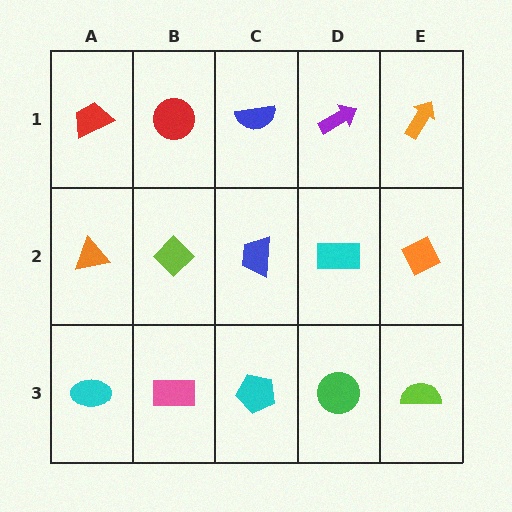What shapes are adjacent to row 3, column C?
A blue trapezoid (row 2, column C), a pink rectangle (row 3, column B), a green circle (row 3, column D).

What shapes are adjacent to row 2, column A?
A red trapezoid (row 1, column A), a cyan ellipse (row 3, column A), a lime diamond (row 2, column B).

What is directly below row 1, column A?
An orange triangle.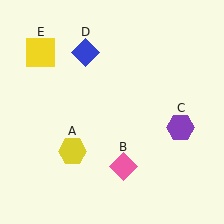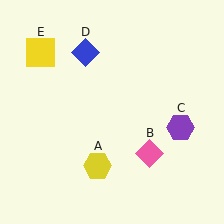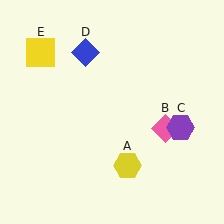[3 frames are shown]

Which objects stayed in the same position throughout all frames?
Purple hexagon (object C) and blue diamond (object D) and yellow square (object E) remained stationary.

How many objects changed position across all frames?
2 objects changed position: yellow hexagon (object A), pink diamond (object B).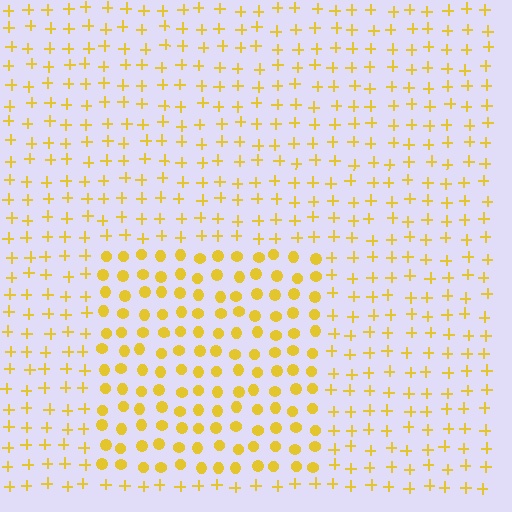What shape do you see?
I see a rectangle.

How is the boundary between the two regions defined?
The boundary is defined by a change in element shape: circles inside vs. plus signs outside. All elements share the same color and spacing.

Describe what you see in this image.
The image is filled with small yellow elements arranged in a uniform grid. A rectangle-shaped region contains circles, while the surrounding area contains plus signs. The boundary is defined purely by the change in element shape.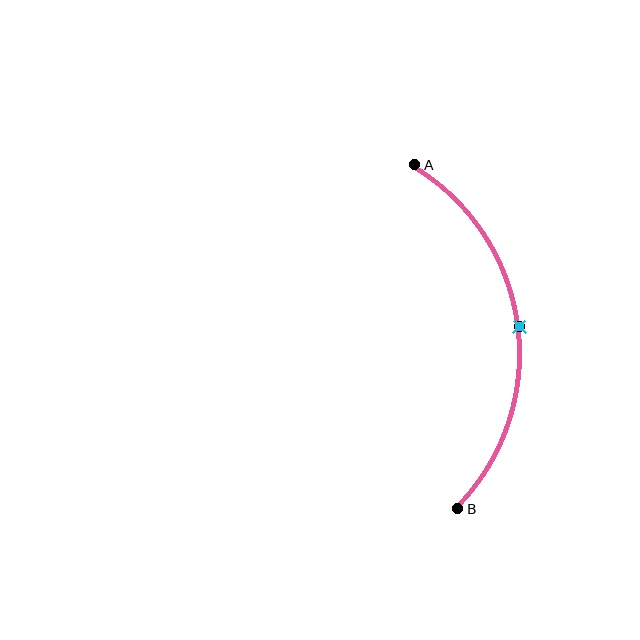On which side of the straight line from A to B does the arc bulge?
The arc bulges to the right of the straight line connecting A and B.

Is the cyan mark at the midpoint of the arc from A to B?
Yes. The cyan mark lies on the arc at equal arc-length from both A and B — it is the arc midpoint.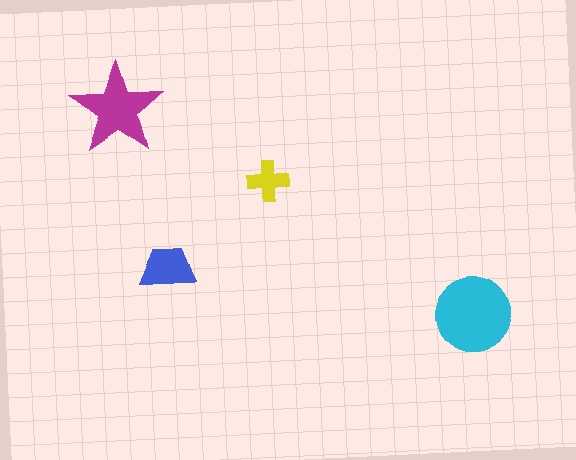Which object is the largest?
The cyan circle.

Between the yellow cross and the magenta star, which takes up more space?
The magenta star.